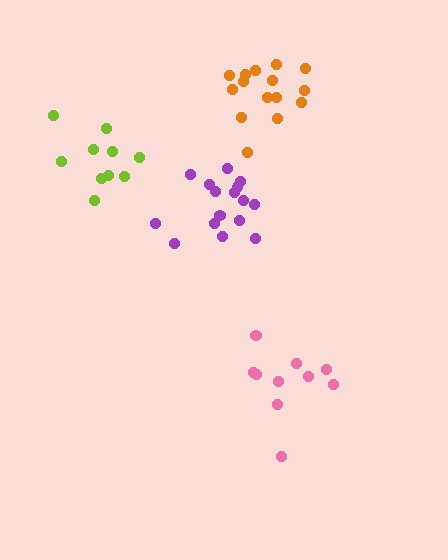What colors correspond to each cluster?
The clusters are colored: pink, purple, orange, lime.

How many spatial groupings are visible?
There are 4 spatial groupings.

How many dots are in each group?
Group 1: 10 dots, Group 2: 16 dots, Group 3: 15 dots, Group 4: 10 dots (51 total).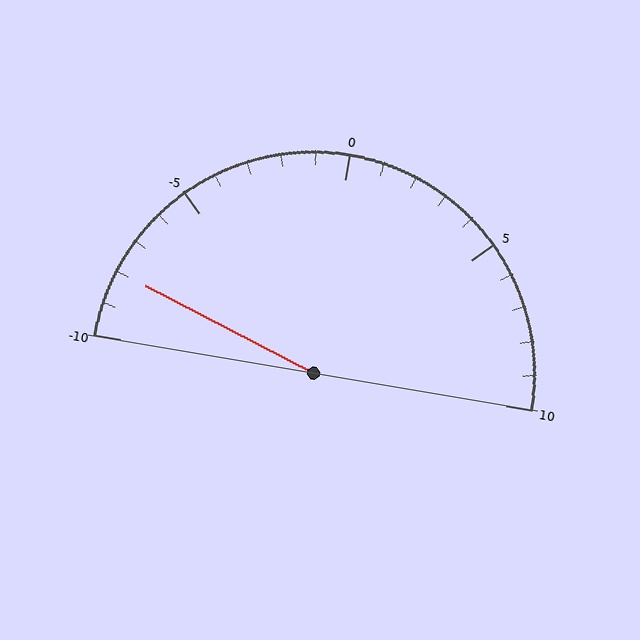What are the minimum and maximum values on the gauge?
The gauge ranges from -10 to 10.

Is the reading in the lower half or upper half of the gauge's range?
The reading is in the lower half of the range (-10 to 10).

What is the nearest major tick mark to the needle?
The nearest major tick mark is -10.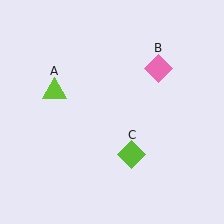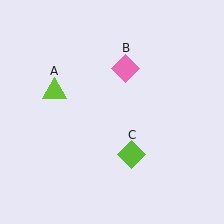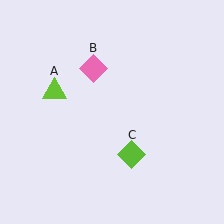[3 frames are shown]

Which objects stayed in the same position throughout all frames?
Lime triangle (object A) and lime diamond (object C) remained stationary.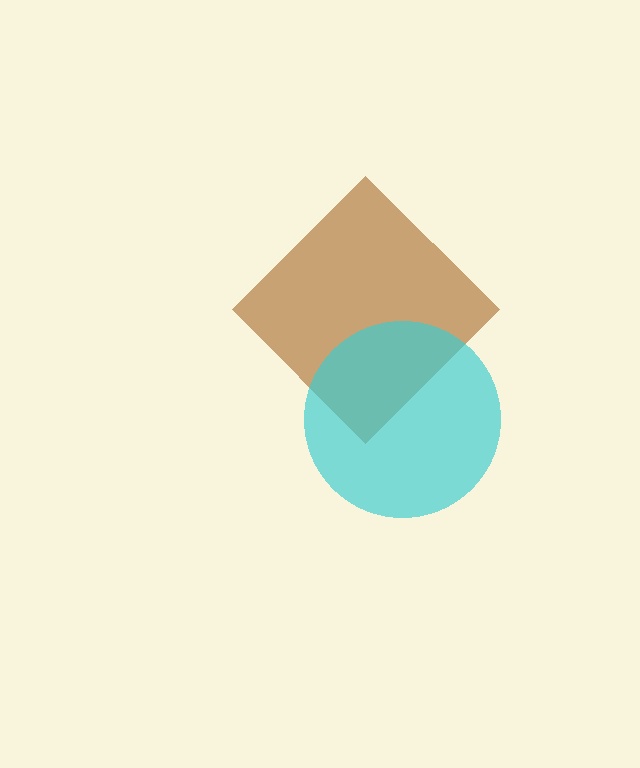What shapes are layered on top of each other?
The layered shapes are: a brown diamond, a cyan circle.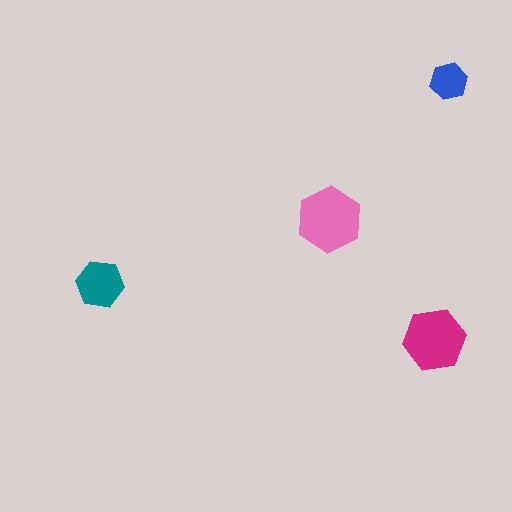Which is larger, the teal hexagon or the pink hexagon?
The pink one.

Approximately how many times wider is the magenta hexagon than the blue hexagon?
About 1.5 times wider.